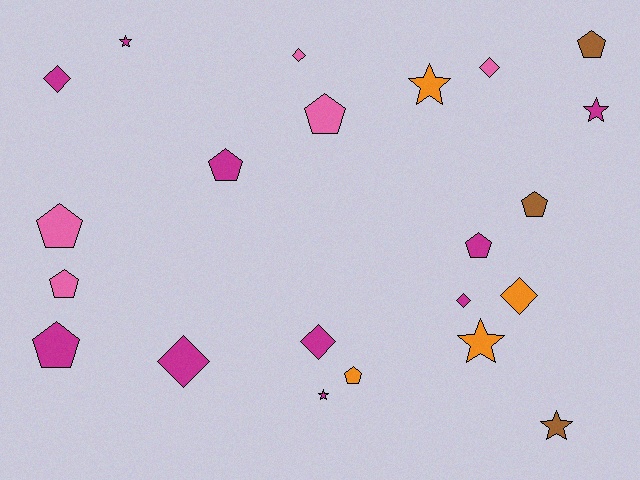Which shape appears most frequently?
Pentagon, with 9 objects.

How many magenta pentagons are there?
There are 3 magenta pentagons.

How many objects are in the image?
There are 22 objects.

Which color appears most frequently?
Magenta, with 10 objects.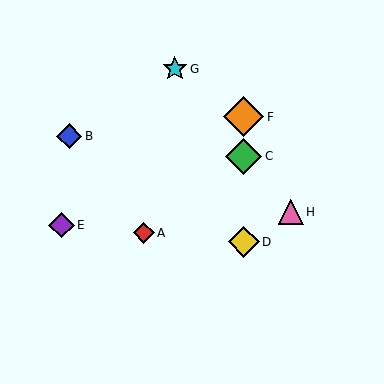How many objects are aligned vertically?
3 objects (C, D, F) are aligned vertically.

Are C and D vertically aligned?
Yes, both are at x≈244.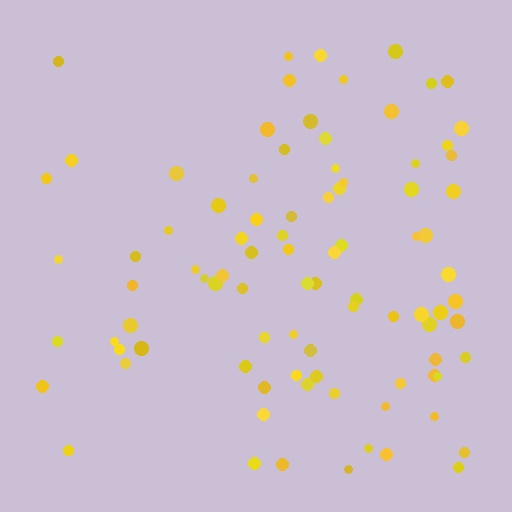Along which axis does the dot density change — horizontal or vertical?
Horizontal.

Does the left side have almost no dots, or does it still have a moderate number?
Still a moderate number, just noticeably fewer than the right.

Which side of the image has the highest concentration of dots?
The right.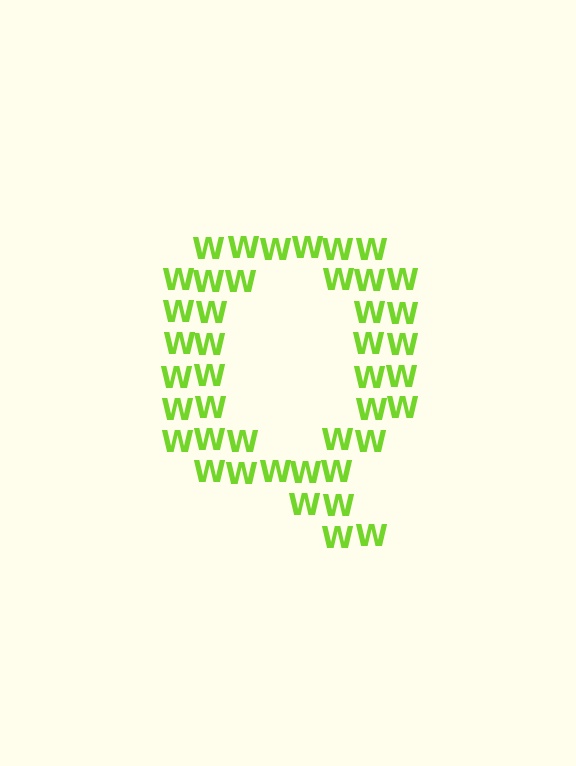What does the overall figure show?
The overall figure shows the letter Q.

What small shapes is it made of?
It is made of small letter W's.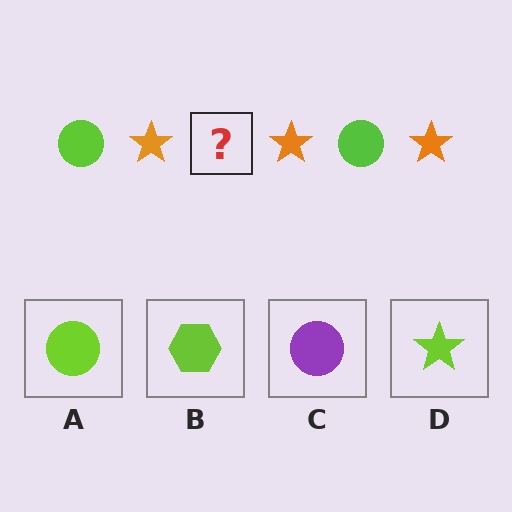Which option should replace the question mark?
Option A.